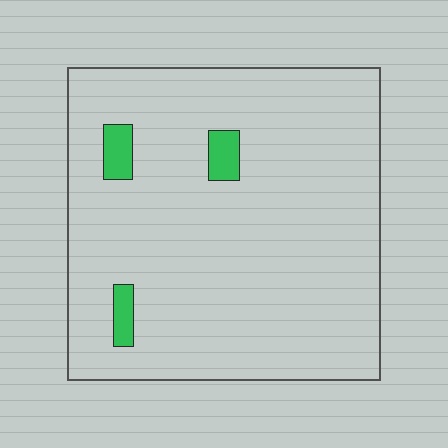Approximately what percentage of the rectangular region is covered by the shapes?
Approximately 5%.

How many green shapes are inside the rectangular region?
3.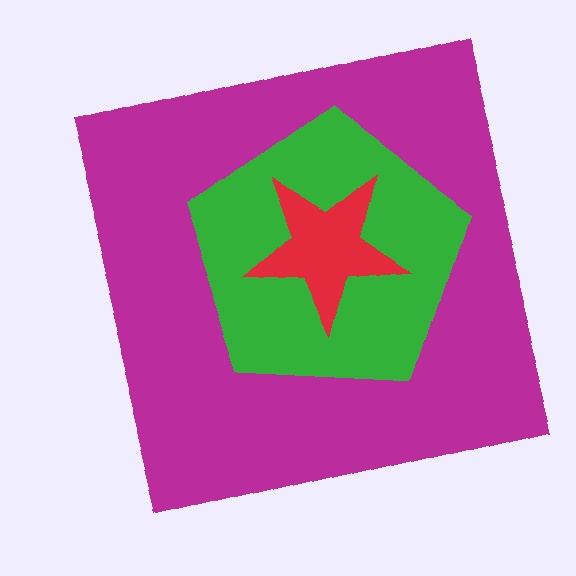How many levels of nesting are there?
3.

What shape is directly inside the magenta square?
The green pentagon.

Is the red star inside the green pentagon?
Yes.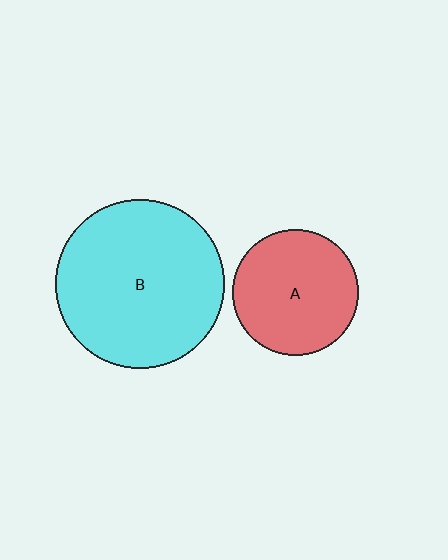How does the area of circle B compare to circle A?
Approximately 1.8 times.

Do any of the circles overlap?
No, none of the circles overlap.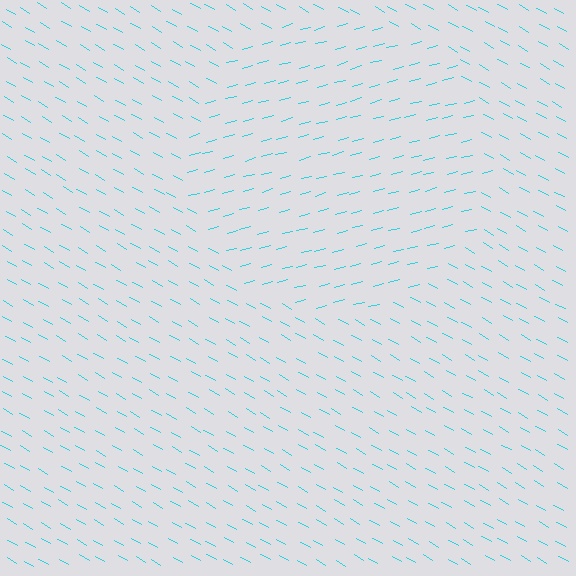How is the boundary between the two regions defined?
The boundary is defined purely by a change in line orientation (approximately 45 degrees difference). All lines are the same color and thickness.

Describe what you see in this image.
The image is filled with small cyan line segments. A circle region in the image has lines oriented differently from the surrounding lines, creating a visible texture boundary.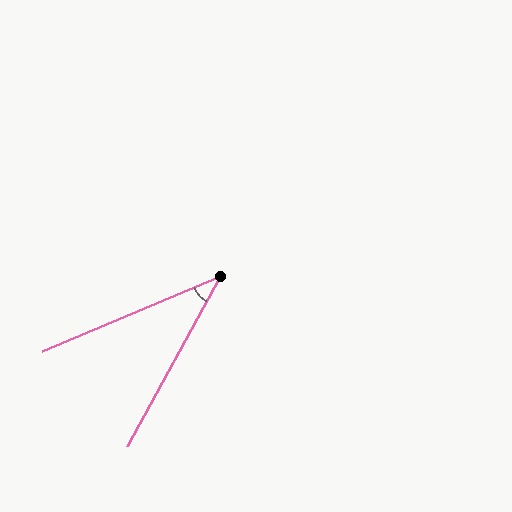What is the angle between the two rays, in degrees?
Approximately 39 degrees.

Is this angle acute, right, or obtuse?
It is acute.